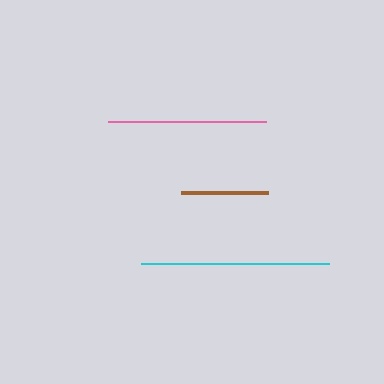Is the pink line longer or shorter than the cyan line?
The cyan line is longer than the pink line.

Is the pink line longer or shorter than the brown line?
The pink line is longer than the brown line.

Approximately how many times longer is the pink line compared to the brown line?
The pink line is approximately 1.8 times the length of the brown line.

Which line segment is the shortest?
The brown line is the shortest at approximately 87 pixels.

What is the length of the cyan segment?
The cyan segment is approximately 188 pixels long.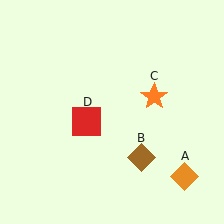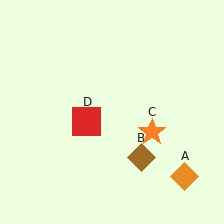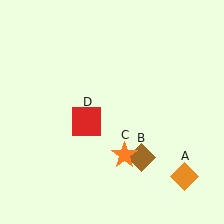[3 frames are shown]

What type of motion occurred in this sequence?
The orange star (object C) rotated clockwise around the center of the scene.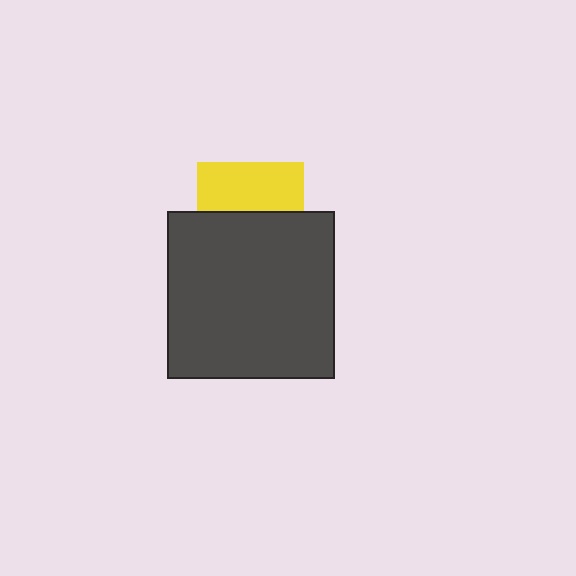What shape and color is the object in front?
The object in front is a dark gray square.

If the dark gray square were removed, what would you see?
You would see the complete yellow square.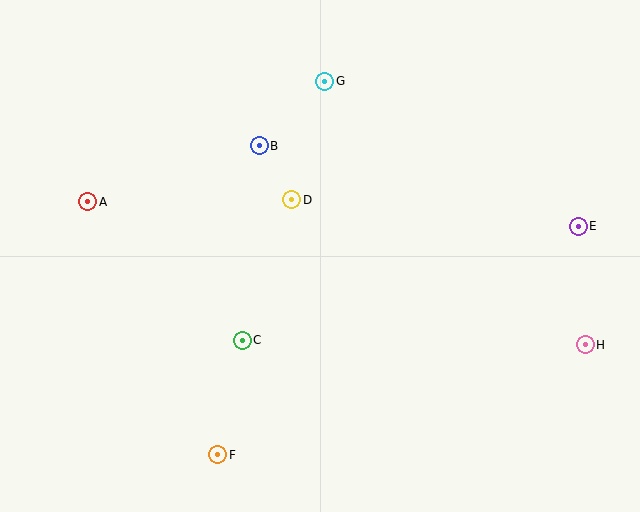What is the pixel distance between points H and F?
The distance between H and F is 383 pixels.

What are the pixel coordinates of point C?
Point C is at (242, 340).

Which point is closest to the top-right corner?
Point E is closest to the top-right corner.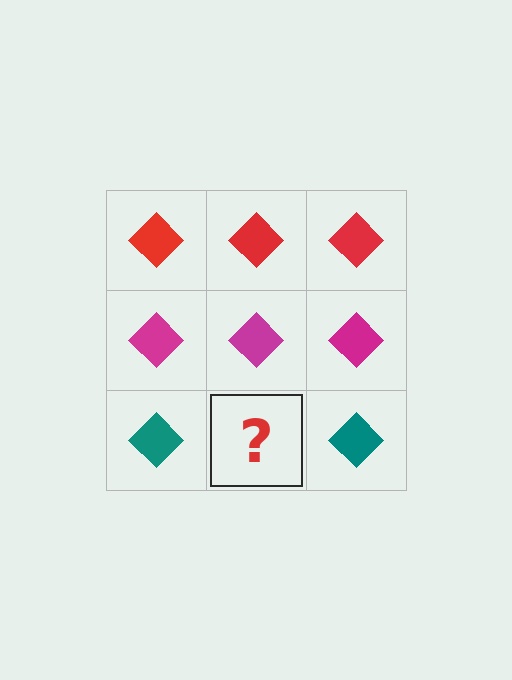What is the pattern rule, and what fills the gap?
The rule is that each row has a consistent color. The gap should be filled with a teal diamond.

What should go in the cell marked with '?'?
The missing cell should contain a teal diamond.